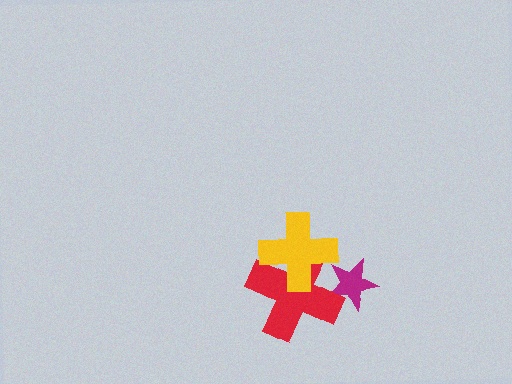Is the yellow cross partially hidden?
No, no other shape covers it.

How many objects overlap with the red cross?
2 objects overlap with the red cross.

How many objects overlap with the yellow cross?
1 object overlaps with the yellow cross.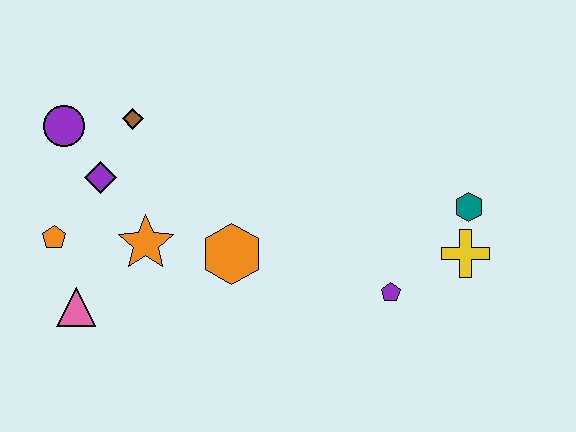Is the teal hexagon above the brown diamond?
No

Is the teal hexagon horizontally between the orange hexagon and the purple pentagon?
No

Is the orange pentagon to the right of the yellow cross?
No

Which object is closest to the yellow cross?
The teal hexagon is closest to the yellow cross.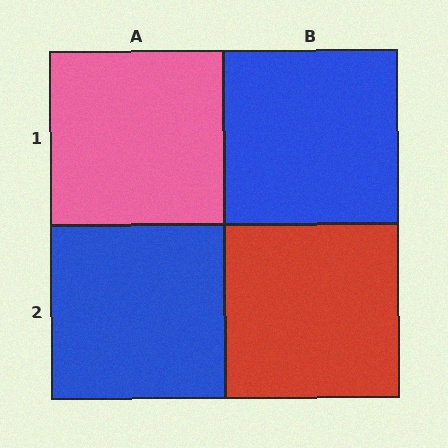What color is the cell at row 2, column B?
Red.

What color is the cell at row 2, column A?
Blue.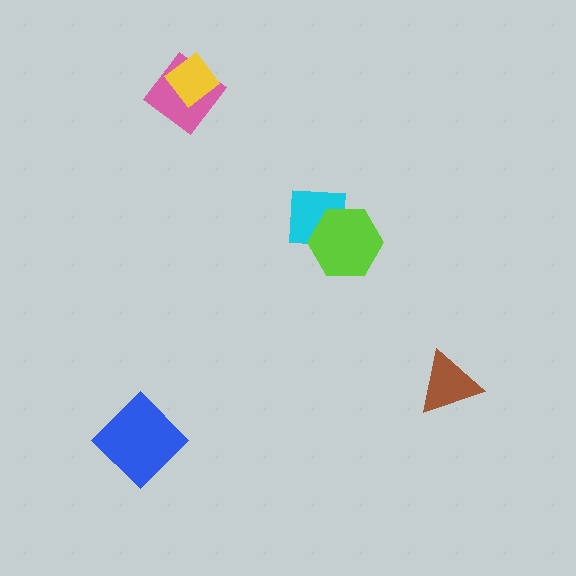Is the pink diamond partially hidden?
Yes, it is partially covered by another shape.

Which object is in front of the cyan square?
The lime hexagon is in front of the cyan square.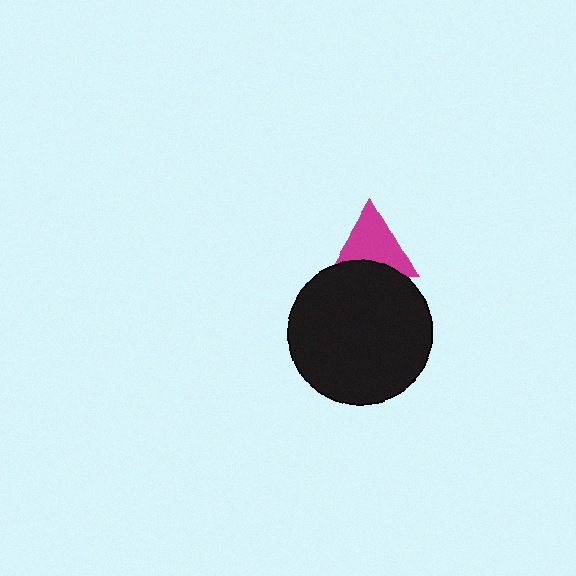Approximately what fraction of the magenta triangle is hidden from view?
Roughly 32% of the magenta triangle is hidden behind the black circle.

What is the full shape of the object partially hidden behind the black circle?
The partially hidden object is a magenta triangle.